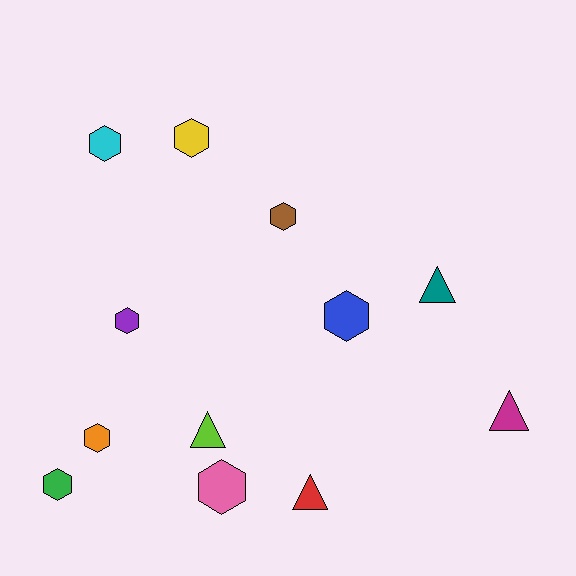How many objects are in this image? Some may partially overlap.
There are 12 objects.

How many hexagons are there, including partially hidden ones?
There are 8 hexagons.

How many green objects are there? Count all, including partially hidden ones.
There is 1 green object.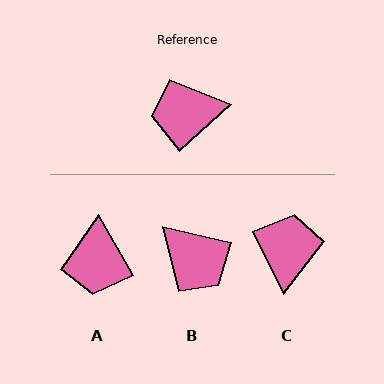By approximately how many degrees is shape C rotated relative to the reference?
Approximately 106 degrees clockwise.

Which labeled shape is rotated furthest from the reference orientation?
B, about 125 degrees away.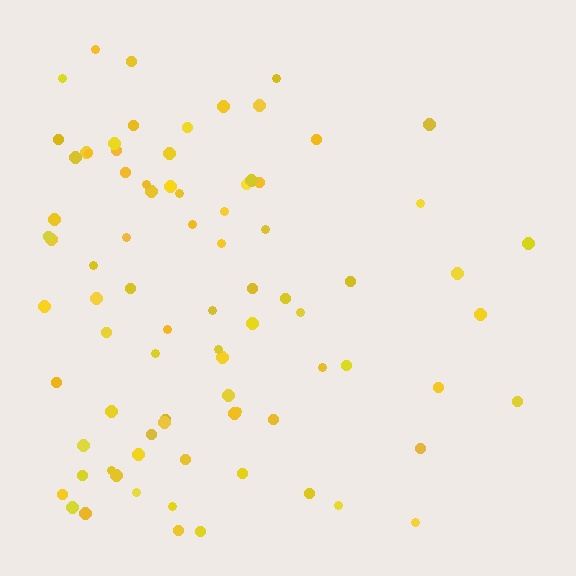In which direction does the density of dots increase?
From right to left, with the left side densest.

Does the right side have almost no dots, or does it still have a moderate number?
Still a moderate number, just noticeably fewer than the left.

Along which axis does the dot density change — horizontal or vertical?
Horizontal.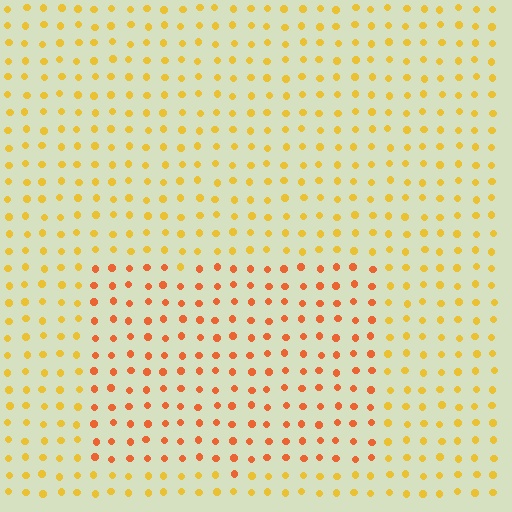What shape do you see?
I see a rectangle.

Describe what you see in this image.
The image is filled with small yellow elements in a uniform arrangement. A rectangle-shaped region is visible where the elements are tinted to a slightly different hue, forming a subtle color boundary.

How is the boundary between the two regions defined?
The boundary is defined purely by a slight shift in hue (about 31 degrees). Spacing, size, and orientation are identical on both sides.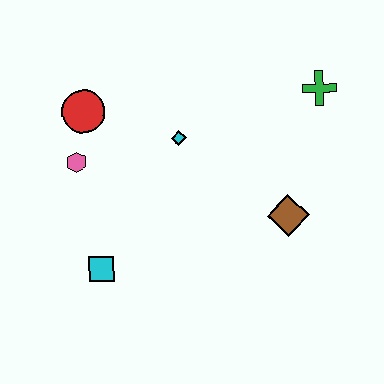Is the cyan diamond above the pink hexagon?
Yes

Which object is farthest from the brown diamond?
The red circle is farthest from the brown diamond.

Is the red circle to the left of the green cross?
Yes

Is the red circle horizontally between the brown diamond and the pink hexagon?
Yes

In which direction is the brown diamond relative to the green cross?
The brown diamond is below the green cross.